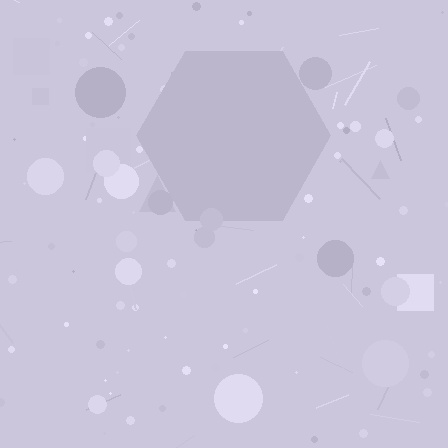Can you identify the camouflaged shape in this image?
The camouflaged shape is a hexagon.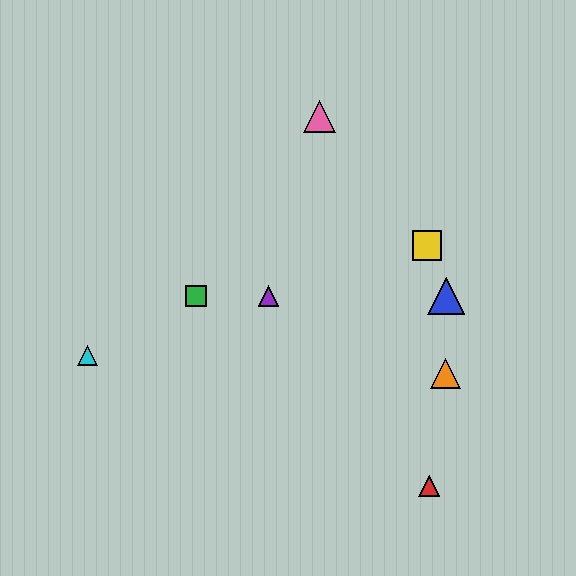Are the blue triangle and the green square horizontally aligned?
Yes, both are at y≈296.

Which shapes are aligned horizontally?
The blue triangle, the green square, the purple triangle are aligned horizontally.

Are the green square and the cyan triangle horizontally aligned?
No, the green square is at y≈296 and the cyan triangle is at y≈356.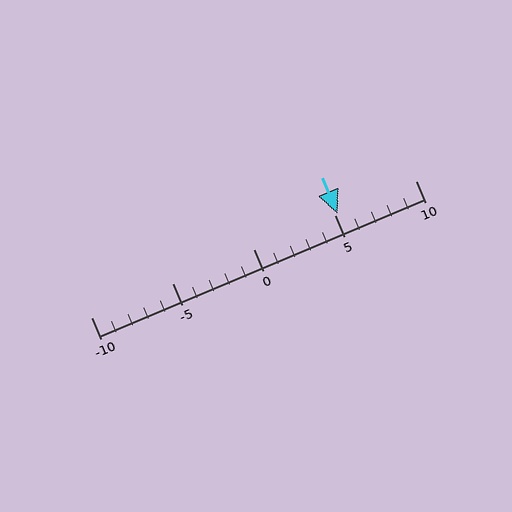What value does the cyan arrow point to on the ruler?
The cyan arrow points to approximately 5.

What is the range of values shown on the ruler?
The ruler shows values from -10 to 10.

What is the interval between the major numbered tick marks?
The major tick marks are spaced 5 units apart.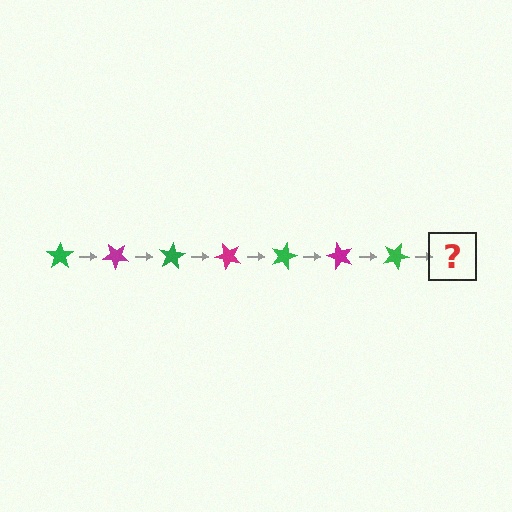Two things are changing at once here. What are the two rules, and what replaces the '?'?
The two rules are that it rotates 40 degrees each step and the color cycles through green and magenta. The '?' should be a magenta star, rotated 280 degrees from the start.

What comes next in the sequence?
The next element should be a magenta star, rotated 280 degrees from the start.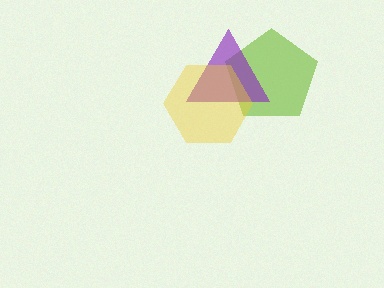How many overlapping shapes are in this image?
There are 3 overlapping shapes in the image.